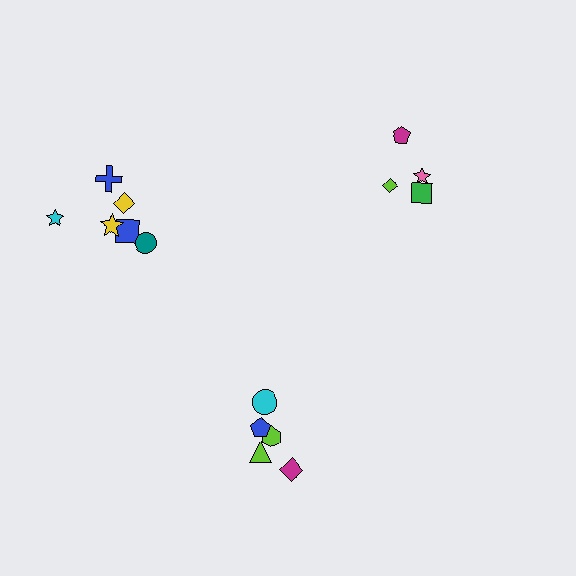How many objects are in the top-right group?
There are 4 objects.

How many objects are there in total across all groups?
There are 15 objects.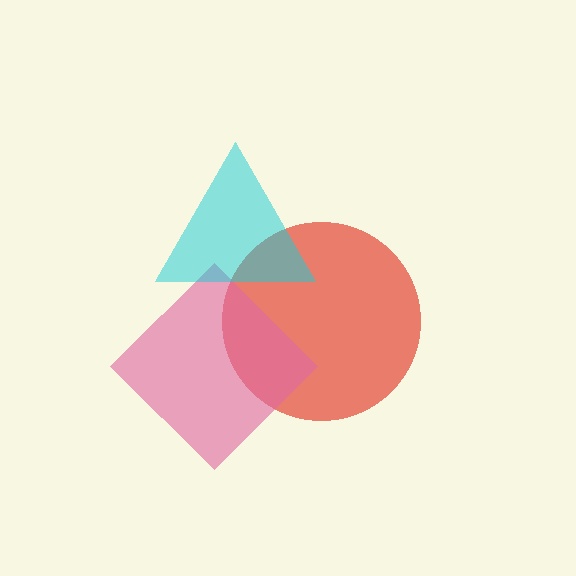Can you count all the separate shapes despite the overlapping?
Yes, there are 3 separate shapes.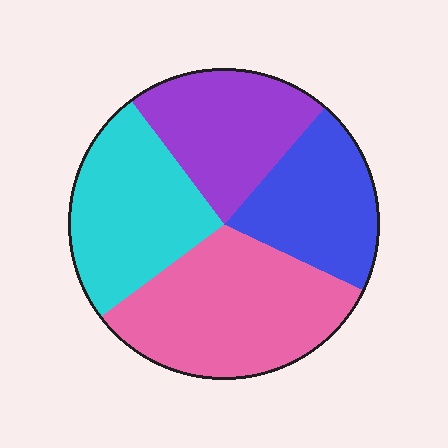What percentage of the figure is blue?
Blue covers around 20% of the figure.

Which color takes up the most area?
Pink, at roughly 35%.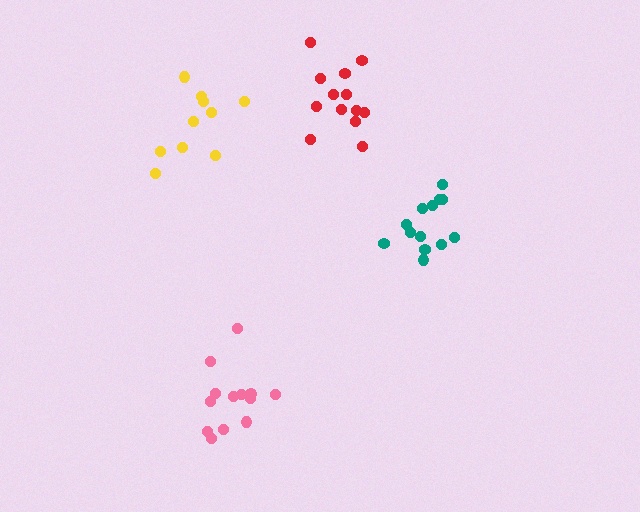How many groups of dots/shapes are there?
There are 4 groups.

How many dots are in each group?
Group 1: 13 dots, Group 2: 13 dots, Group 3: 13 dots, Group 4: 10 dots (49 total).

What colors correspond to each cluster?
The clusters are colored: red, pink, teal, yellow.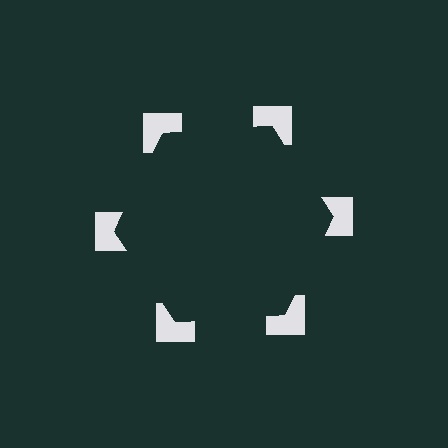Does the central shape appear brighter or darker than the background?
It typically appears slightly darker than the background, even though no actual brightness change is drawn.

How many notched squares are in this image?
There are 6 — one at each vertex of the illusory hexagon.